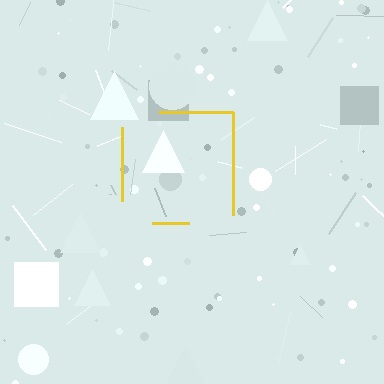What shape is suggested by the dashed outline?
The dashed outline suggests a square.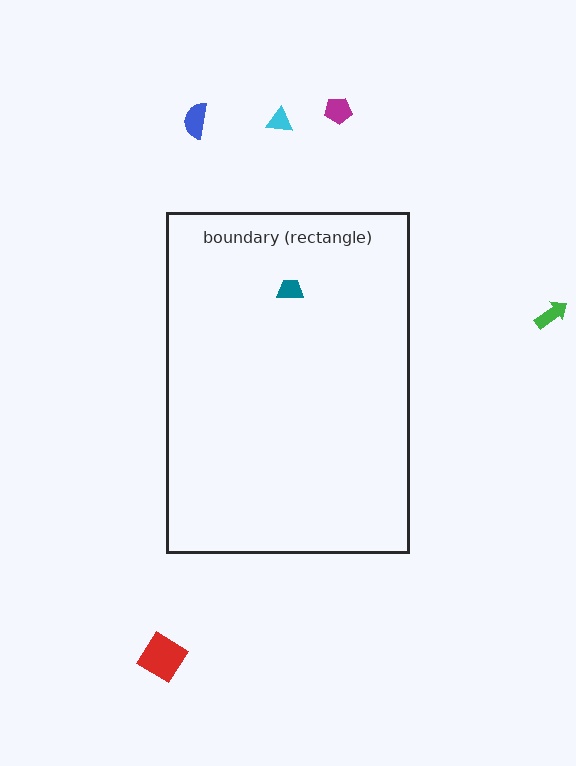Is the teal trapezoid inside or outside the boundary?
Inside.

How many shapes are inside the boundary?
1 inside, 5 outside.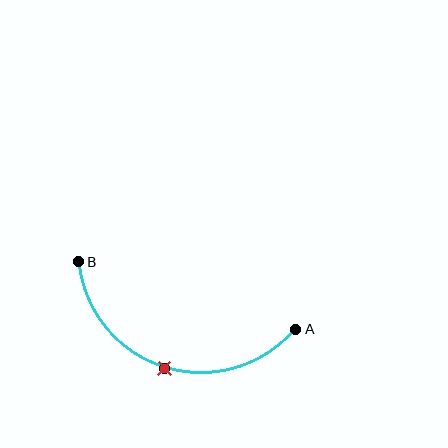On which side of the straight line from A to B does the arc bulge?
The arc bulges below the straight line connecting A and B.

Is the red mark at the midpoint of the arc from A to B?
Yes. The red mark lies on the arc at equal arc-length from both A and B — it is the arc midpoint.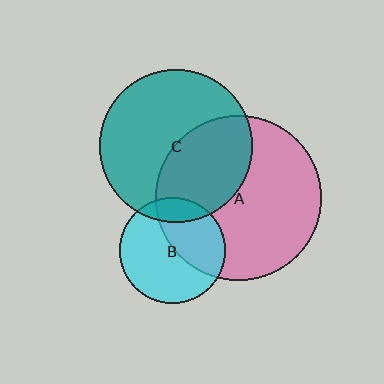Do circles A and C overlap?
Yes.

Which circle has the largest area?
Circle A (pink).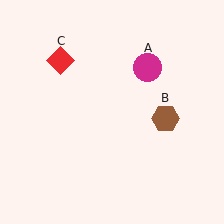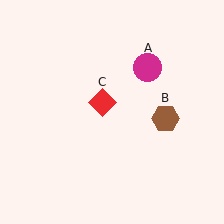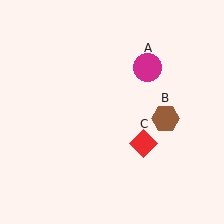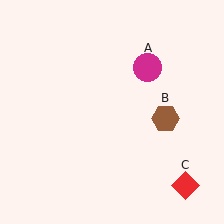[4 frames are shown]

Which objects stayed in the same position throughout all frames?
Magenta circle (object A) and brown hexagon (object B) remained stationary.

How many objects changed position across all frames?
1 object changed position: red diamond (object C).